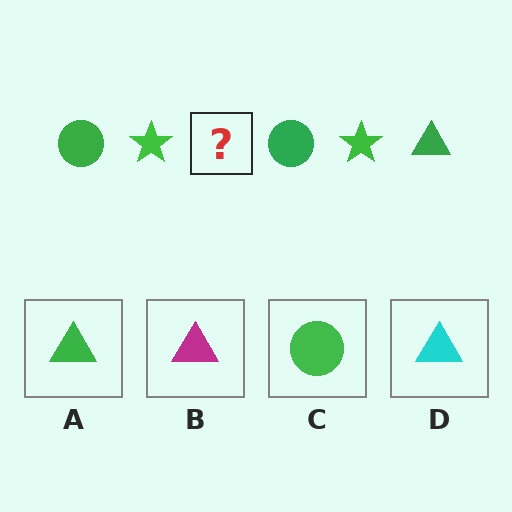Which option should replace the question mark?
Option A.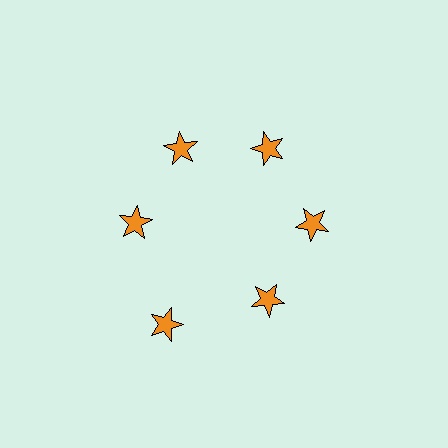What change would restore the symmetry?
The symmetry would be restored by moving it inward, back onto the ring so that all 6 stars sit at equal angles and equal distance from the center.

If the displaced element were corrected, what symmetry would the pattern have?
It would have 6-fold rotational symmetry — the pattern would map onto itself every 60 degrees.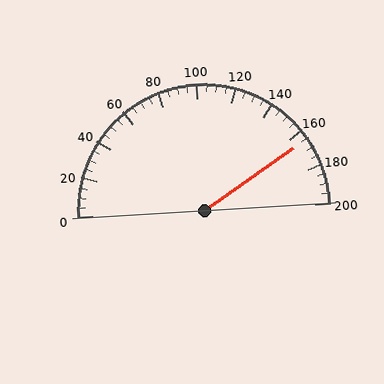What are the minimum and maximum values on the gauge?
The gauge ranges from 0 to 200.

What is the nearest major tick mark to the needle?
The nearest major tick mark is 160.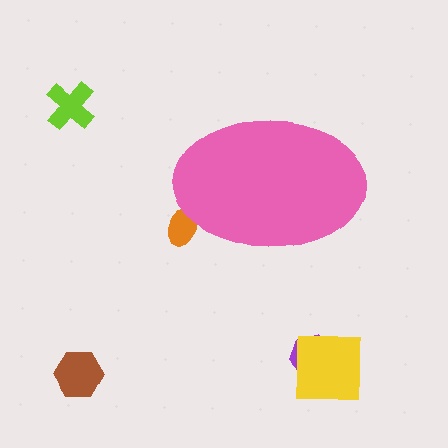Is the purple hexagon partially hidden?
No, the purple hexagon is fully visible.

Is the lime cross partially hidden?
No, the lime cross is fully visible.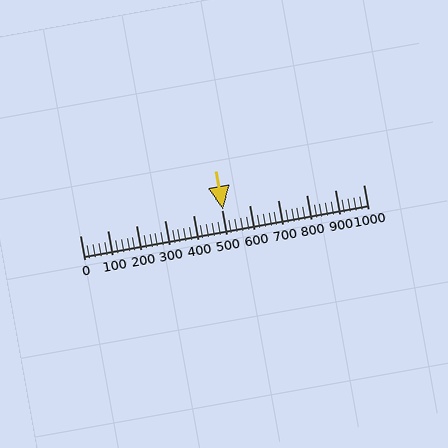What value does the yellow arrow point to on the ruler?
The yellow arrow points to approximately 506.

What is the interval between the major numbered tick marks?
The major tick marks are spaced 100 units apart.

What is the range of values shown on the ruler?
The ruler shows values from 0 to 1000.